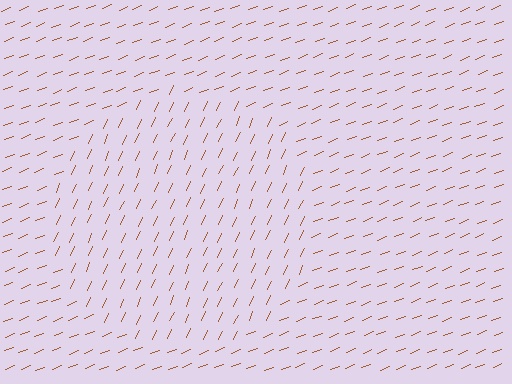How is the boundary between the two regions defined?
The boundary is defined purely by a change in line orientation (approximately 45 degrees difference). All lines are the same color and thickness.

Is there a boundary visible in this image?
Yes, there is a texture boundary formed by a change in line orientation.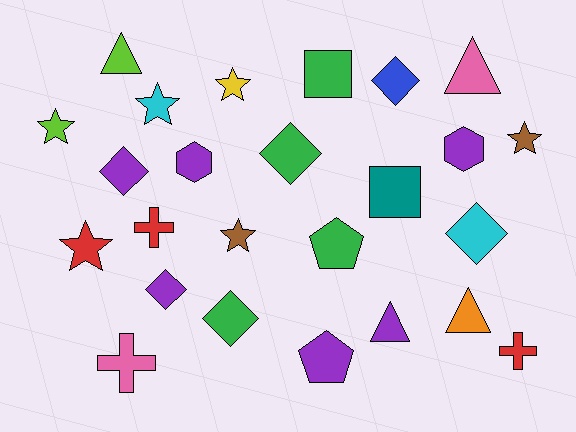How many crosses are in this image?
There are 3 crosses.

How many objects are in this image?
There are 25 objects.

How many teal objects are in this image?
There is 1 teal object.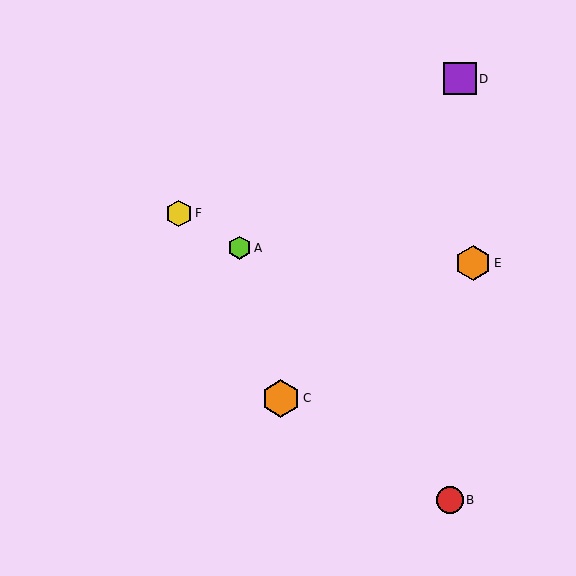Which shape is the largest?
The orange hexagon (labeled C) is the largest.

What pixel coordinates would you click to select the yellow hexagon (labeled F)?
Click at (179, 213) to select the yellow hexagon F.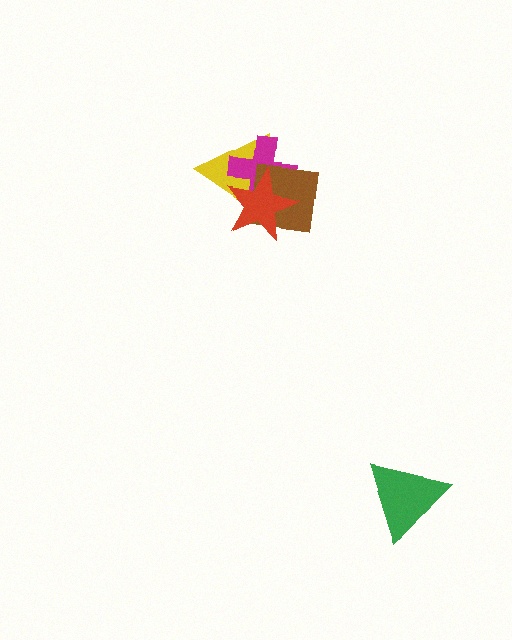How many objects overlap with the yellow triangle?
3 objects overlap with the yellow triangle.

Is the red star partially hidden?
No, no other shape covers it.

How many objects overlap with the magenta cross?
3 objects overlap with the magenta cross.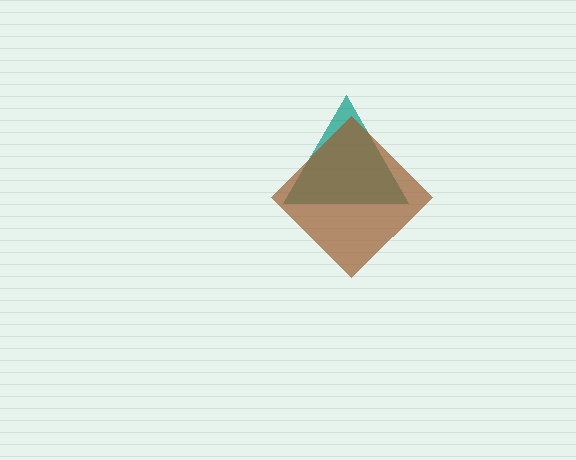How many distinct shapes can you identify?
There are 2 distinct shapes: a teal triangle, a brown diamond.